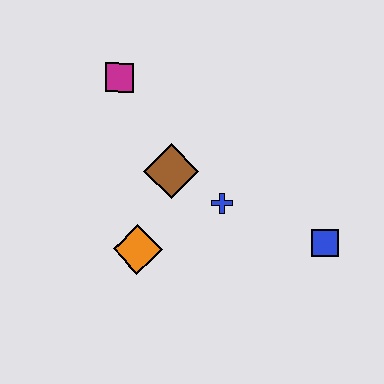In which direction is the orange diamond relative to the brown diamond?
The orange diamond is below the brown diamond.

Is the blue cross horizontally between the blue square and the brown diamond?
Yes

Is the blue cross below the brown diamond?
Yes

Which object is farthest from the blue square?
The magenta square is farthest from the blue square.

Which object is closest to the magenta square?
The brown diamond is closest to the magenta square.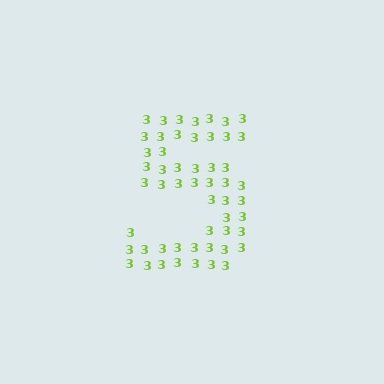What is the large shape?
The large shape is the digit 5.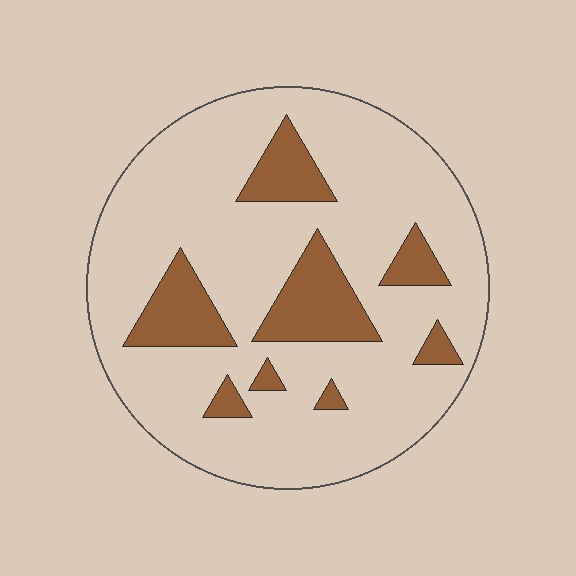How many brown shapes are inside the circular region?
8.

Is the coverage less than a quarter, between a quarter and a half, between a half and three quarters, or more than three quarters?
Less than a quarter.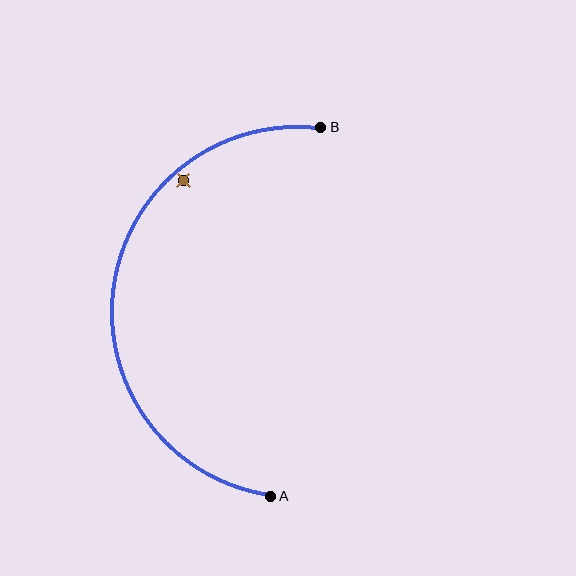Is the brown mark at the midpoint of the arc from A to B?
No — the brown mark does not lie on the arc at all. It sits slightly inside the curve.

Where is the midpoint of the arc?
The arc midpoint is the point on the curve farthest from the straight line joining A and B. It sits to the left of that line.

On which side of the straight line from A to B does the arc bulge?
The arc bulges to the left of the straight line connecting A and B.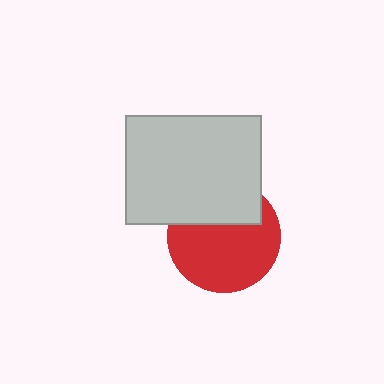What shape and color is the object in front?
The object in front is a light gray rectangle.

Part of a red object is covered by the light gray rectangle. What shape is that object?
It is a circle.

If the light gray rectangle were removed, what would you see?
You would see the complete red circle.